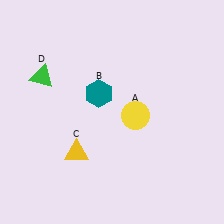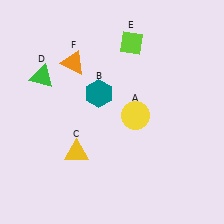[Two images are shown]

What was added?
A lime diamond (E), an orange triangle (F) were added in Image 2.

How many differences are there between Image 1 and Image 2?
There are 2 differences between the two images.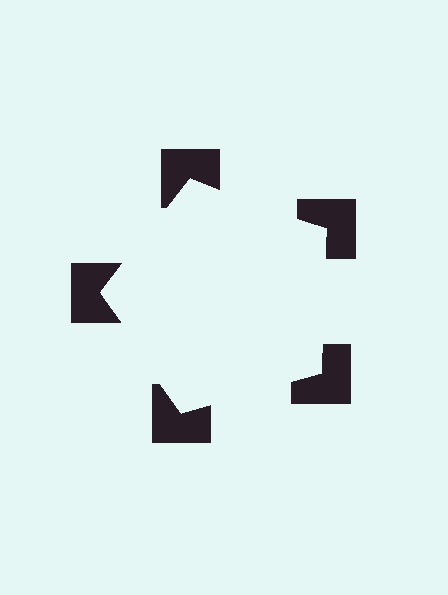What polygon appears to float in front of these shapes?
An illusory pentagon — its edges are inferred from the aligned wedge cuts in the notched squares, not physically drawn.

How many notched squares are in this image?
There are 5 — one at each vertex of the illusory pentagon.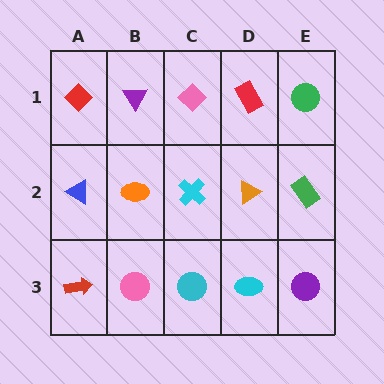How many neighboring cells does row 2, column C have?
4.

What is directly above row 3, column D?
An orange triangle.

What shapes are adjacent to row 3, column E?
A green rectangle (row 2, column E), a cyan ellipse (row 3, column D).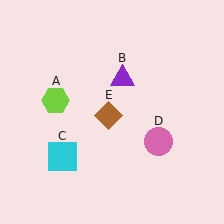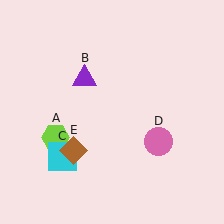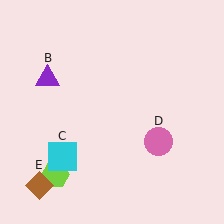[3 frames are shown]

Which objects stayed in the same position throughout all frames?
Cyan square (object C) and pink circle (object D) remained stationary.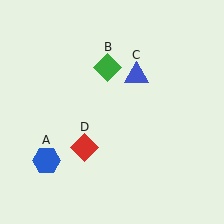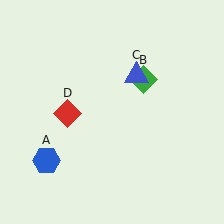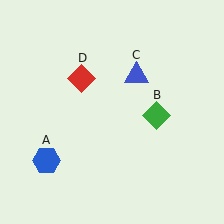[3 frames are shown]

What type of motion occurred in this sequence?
The green diamond (object B), red diamond (object D) rotated clockwise around the center of the scene.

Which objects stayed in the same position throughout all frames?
Blue hexagon (object A) and blue triangle (object C) remained stationary.